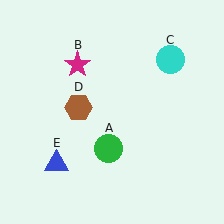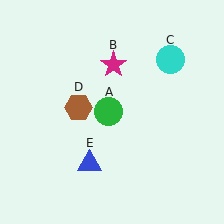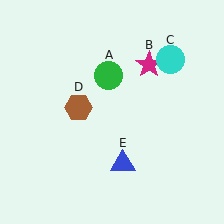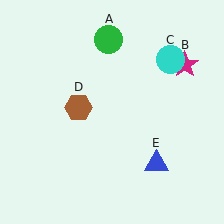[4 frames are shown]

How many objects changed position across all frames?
3 objects changed position: green circle (object A), magenta star (object B), blue triangle (object E).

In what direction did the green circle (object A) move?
The green circle (object A) moved up.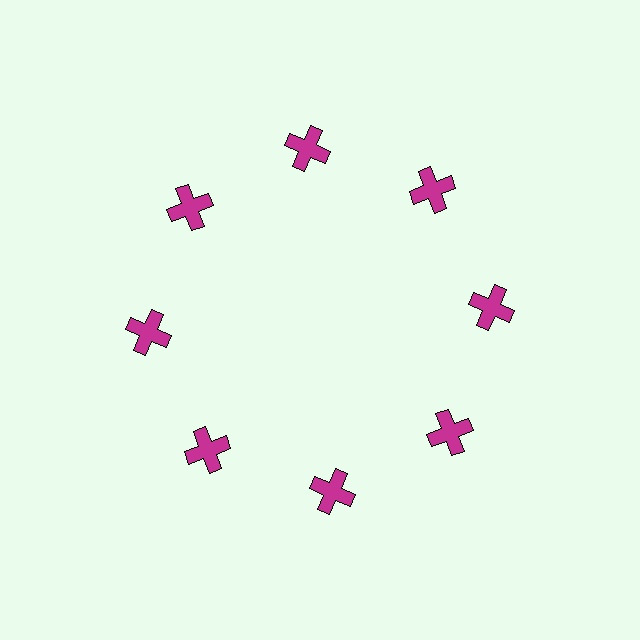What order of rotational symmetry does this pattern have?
This pattern has 8-fold rotational symmetry.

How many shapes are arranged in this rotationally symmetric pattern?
There are 8 shapes, arranged in 8 groups of 1.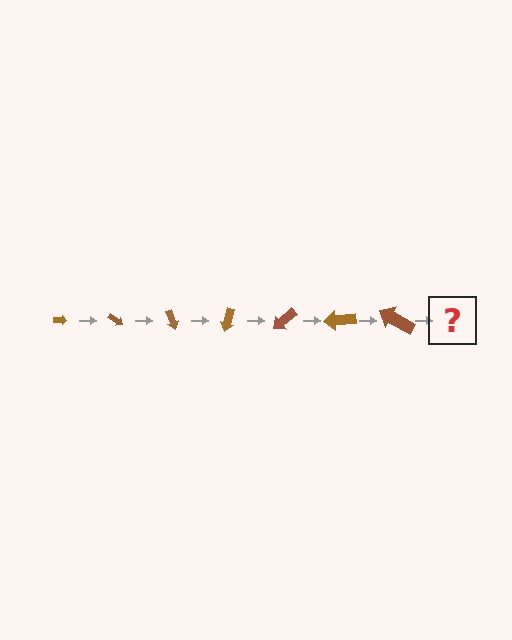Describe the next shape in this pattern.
It should be an arrow, larger than the previous one and rotated 245 degrees from the start.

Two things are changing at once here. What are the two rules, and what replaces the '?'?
The two rules are that the arrow grows larger each step and it rotates 35 degrees each step. The '?' should be an arrow, larger than the previous one and rotated 245 degrees from the start.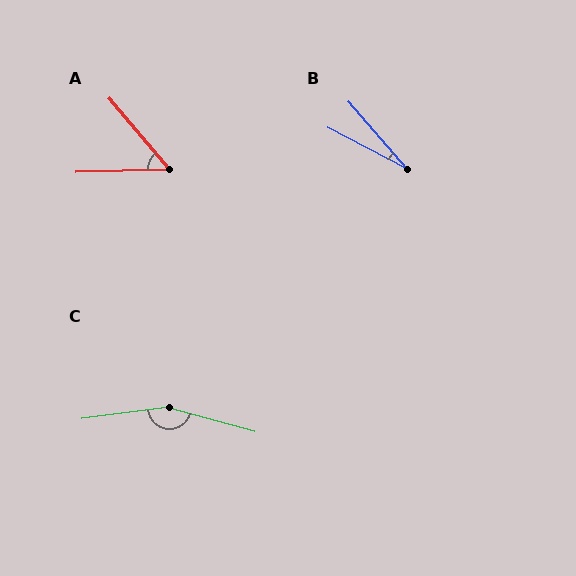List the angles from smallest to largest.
B (22°), A (51°), C (157°).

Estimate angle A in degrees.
Approximately 51 degrees.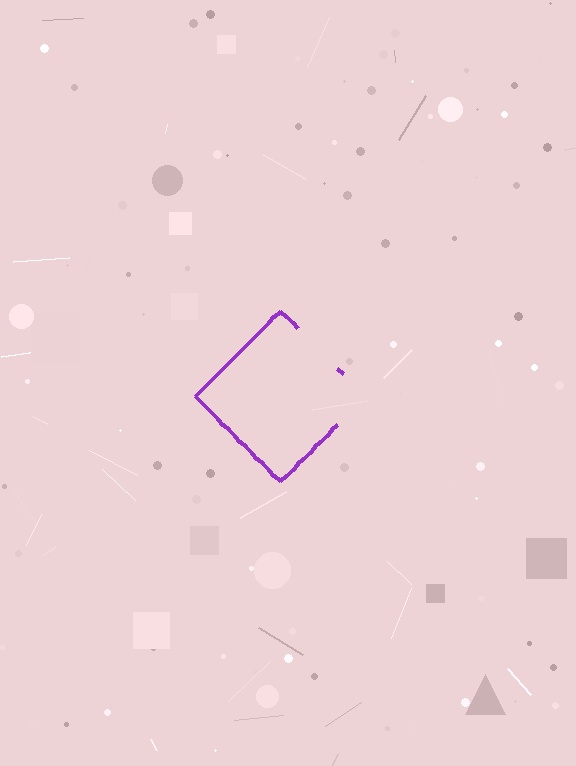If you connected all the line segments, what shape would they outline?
They would outline a diamond.